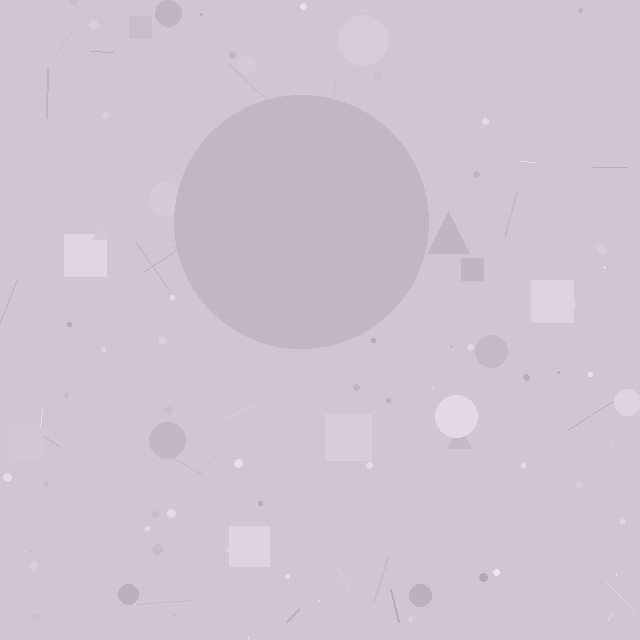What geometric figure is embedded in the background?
A circle is embedded in the background.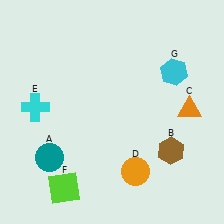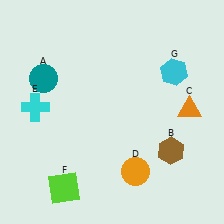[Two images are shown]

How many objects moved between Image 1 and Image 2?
1 object moved between the two images.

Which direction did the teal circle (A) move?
The teal circle (A) moved up.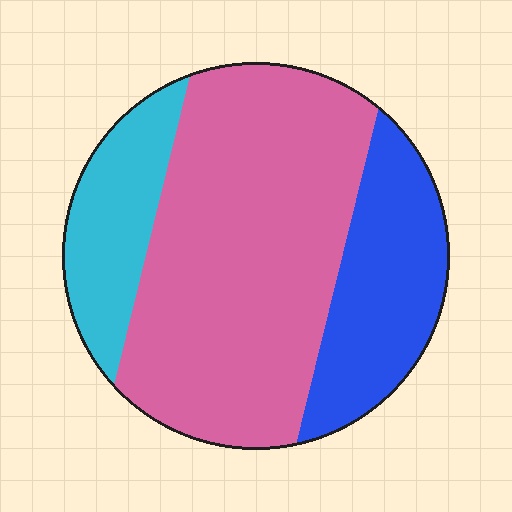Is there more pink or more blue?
Pink.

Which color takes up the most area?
Pink, at roughly 60%.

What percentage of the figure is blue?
Blue covers 23% of the figure.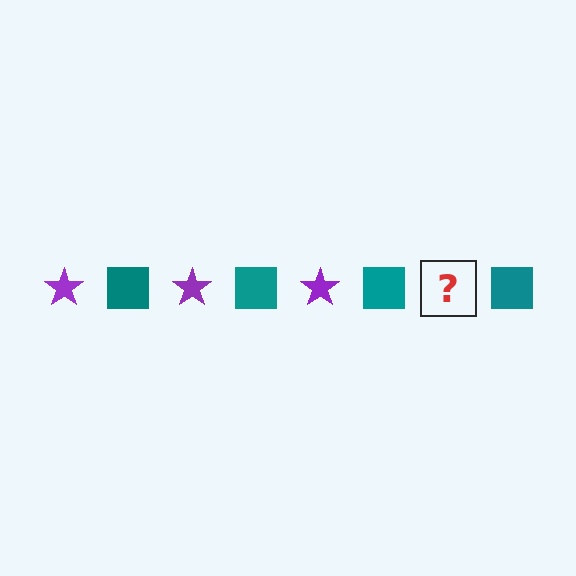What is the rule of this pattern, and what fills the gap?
The rule is that the pattern alternates between purple star and teal square. The gap should be filled with a purple star.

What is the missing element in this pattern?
The missing element is a purple star.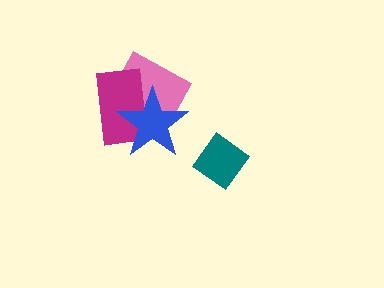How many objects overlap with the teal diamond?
0 objects overlap with the teal diamond.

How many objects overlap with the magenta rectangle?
2 objects overlap with the magenta rectangle.